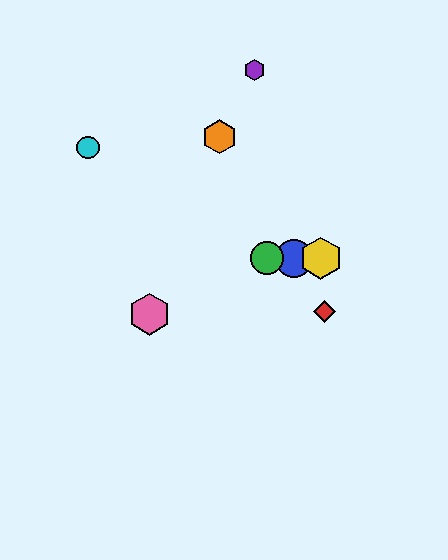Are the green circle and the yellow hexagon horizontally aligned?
Yes, both are at y≈258.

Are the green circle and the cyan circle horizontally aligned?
No, the green circle is at y≈258 and the cyan circle is at y≈147.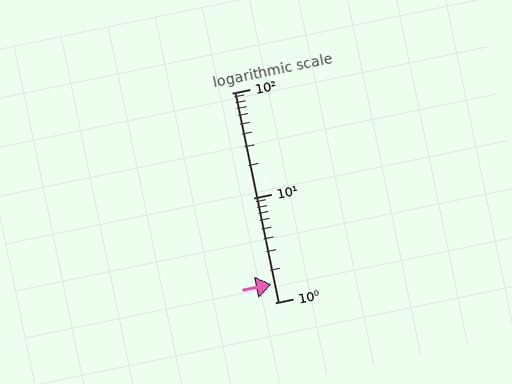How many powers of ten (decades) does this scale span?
The scale spans 2 decades, from 1 to 100.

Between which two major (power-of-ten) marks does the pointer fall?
The pointer is between 1 and 10.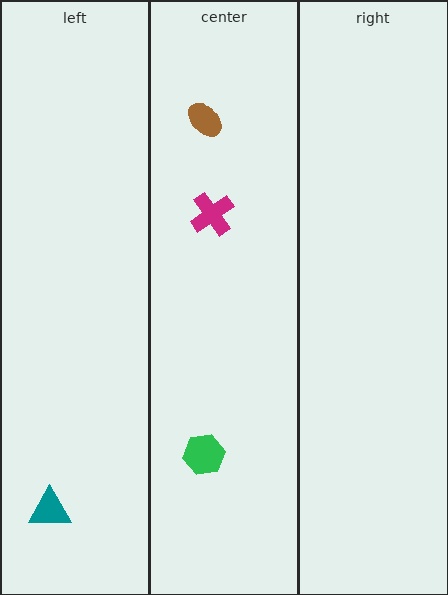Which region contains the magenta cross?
The center region.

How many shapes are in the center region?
3.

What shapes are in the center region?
The green hexagon, the magenta cross, the brown ellipse.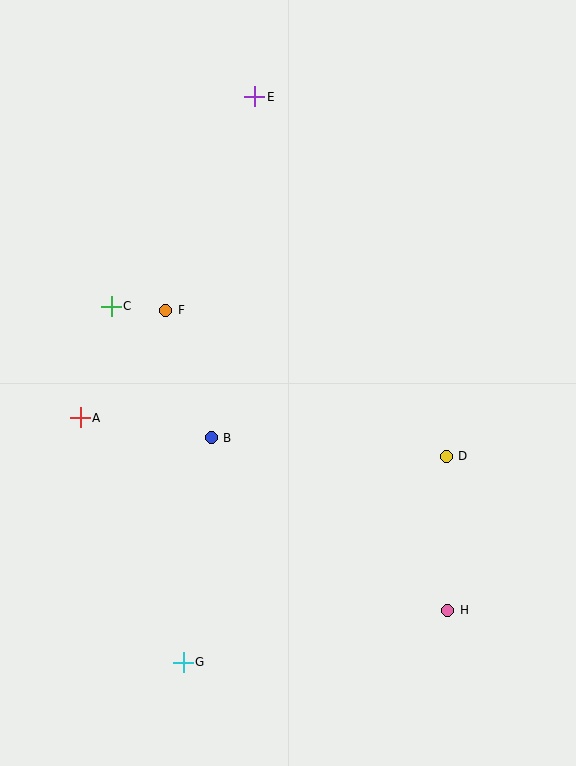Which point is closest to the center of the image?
Point B at (211, 438) is closest to the center.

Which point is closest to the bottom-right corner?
Point H is closest to the bottom-right corner.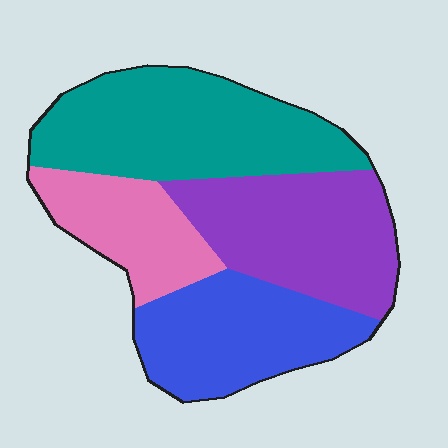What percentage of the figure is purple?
Purple takes up between a sixth and a third of the figure.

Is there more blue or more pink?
Blue.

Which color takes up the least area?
Pink, at roughly 15%.